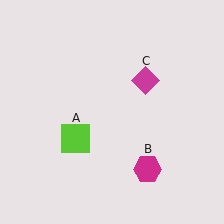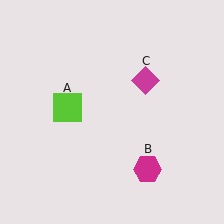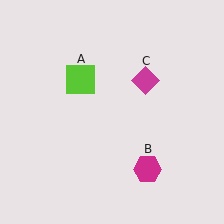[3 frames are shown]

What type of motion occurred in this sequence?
The lime square (object A) rotated clockwise around the center of the scene.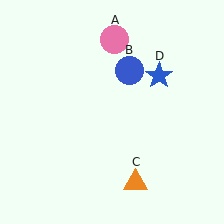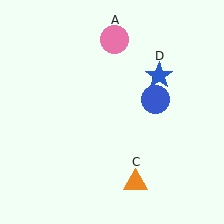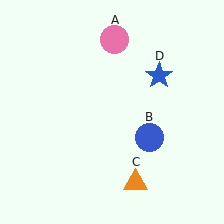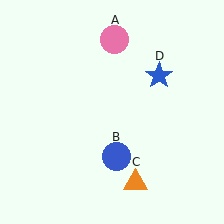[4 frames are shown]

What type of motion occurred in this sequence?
The blue circle (object B) rotated clockwise around the center of the scene.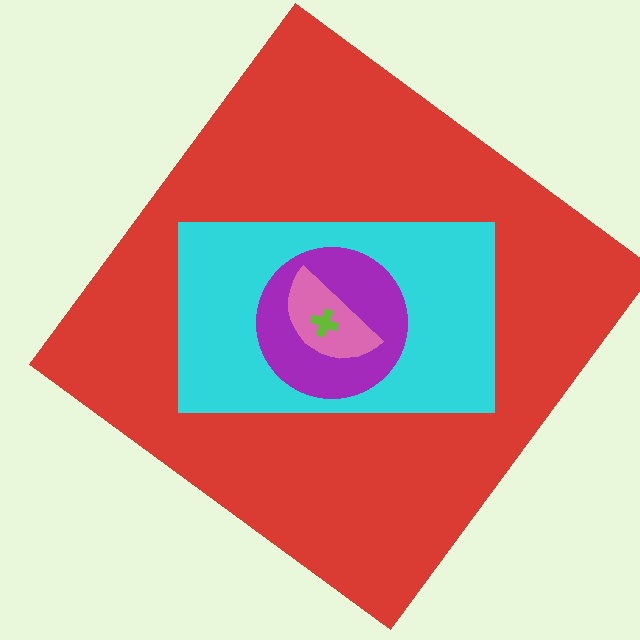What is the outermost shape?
The red diamond.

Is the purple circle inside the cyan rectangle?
Yes.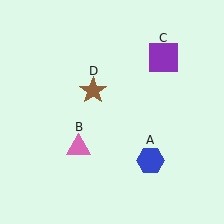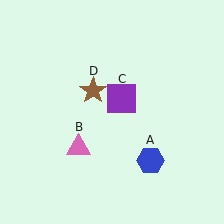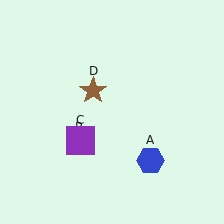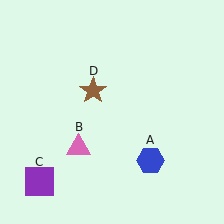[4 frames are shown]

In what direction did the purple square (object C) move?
The purple square (object C) moved down and to the left.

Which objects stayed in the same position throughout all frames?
Blue hexagon (object A) and pink triangle (object B) and brown star (object D) remained stationary.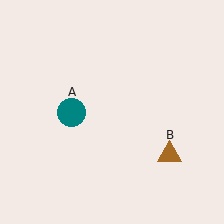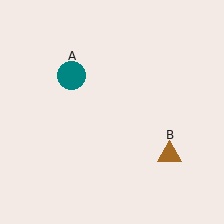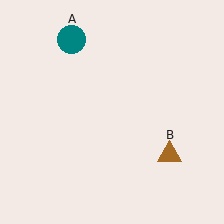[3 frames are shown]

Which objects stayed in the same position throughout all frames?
Brown triangle (object B) remained stationary.